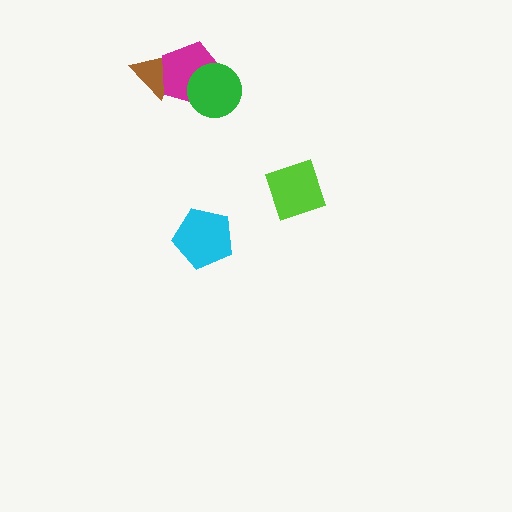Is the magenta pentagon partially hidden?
Yes, it is partially covered by another shape.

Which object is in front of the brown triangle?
The magenta pentagon is in front of the brown triangle.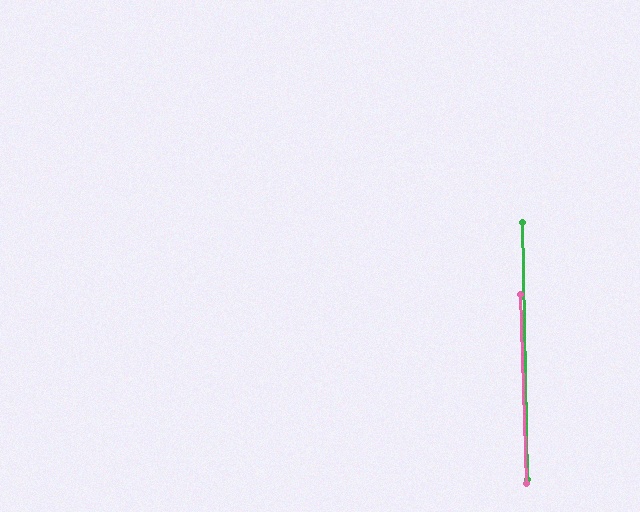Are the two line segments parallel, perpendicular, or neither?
Parallel — their directions differ by only 0.6°.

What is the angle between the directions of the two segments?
Approximately 1 degree.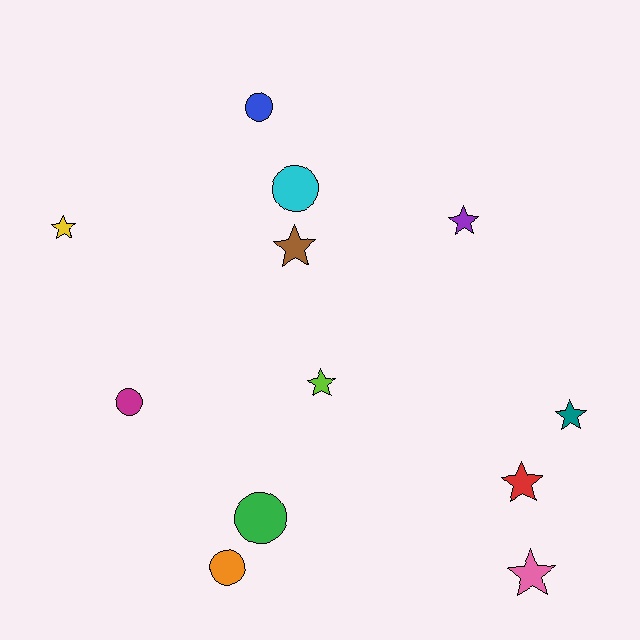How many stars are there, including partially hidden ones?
There are 7 stars.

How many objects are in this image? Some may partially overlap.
There are 12 objects.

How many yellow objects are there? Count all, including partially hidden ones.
There is 1 yellow object.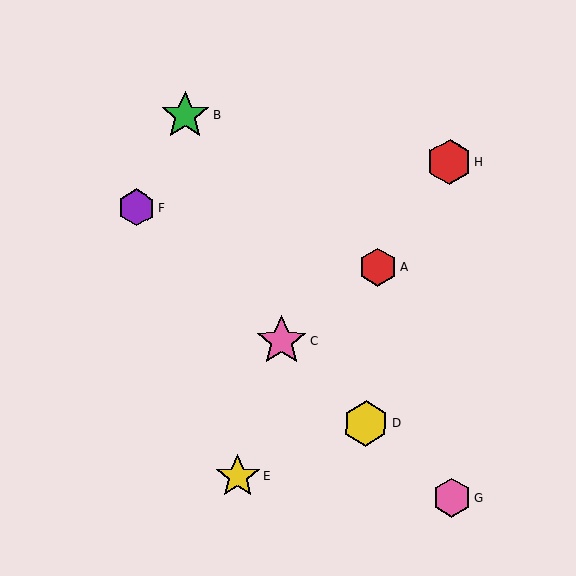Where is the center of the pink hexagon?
The center of the pink hexagon is at (452, 497).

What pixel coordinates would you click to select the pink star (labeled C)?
Click at (281, 341) to select the pink star C.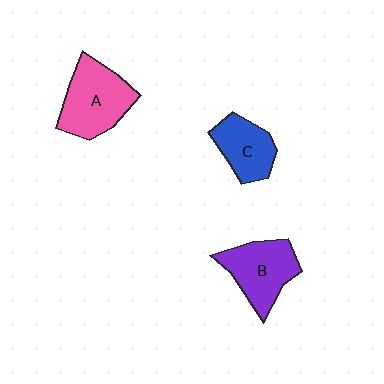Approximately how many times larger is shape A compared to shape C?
Approximately 1.4 times.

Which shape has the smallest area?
Shape C (blue).